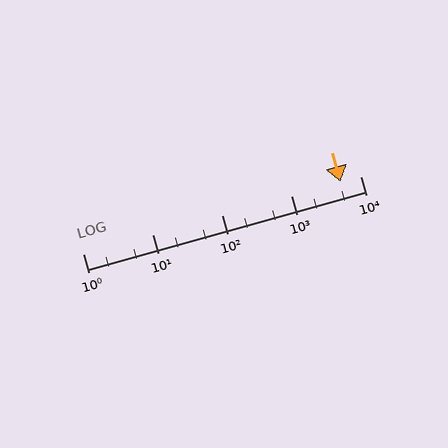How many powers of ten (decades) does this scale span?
The scale spans 4 decades, from 1 to 10000.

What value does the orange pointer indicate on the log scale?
The pointer indicates approximately 5200.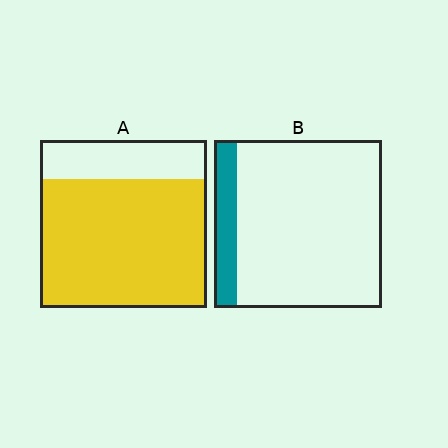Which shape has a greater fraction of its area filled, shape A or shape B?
Shape A.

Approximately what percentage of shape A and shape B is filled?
A is approximately 75% and B is approximately 15%.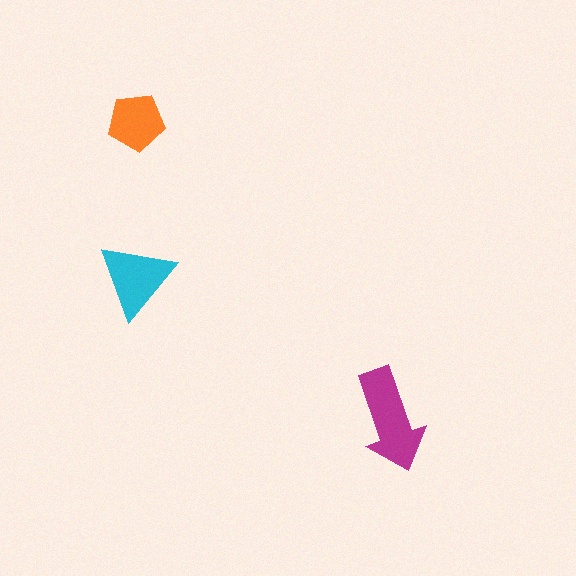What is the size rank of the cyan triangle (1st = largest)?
2nd.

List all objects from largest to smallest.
The magenta arrow, the cyan triangle, the orange pentagon.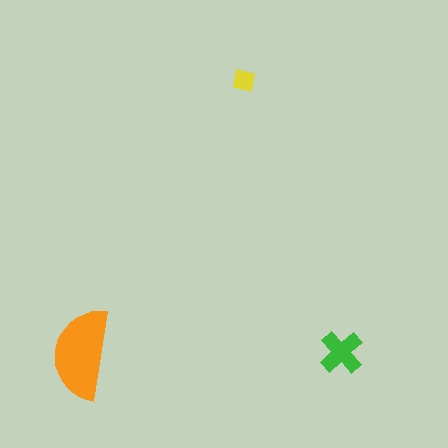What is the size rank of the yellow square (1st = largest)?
3rd.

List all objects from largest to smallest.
The orange semicircle, the green cross, the yellow square.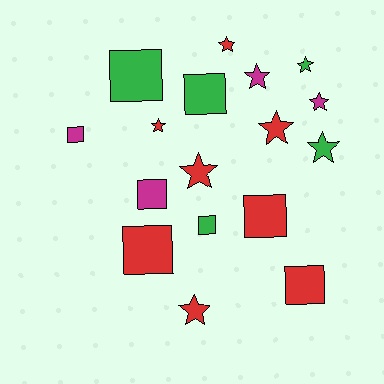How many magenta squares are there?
There are 2 magenta squares.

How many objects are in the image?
There are 17 objects.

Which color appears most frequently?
Red, with 8 objects.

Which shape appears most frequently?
Star, with 9 objects.